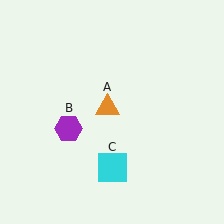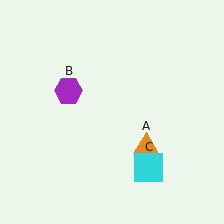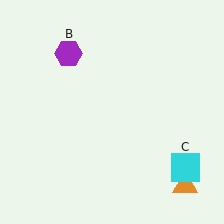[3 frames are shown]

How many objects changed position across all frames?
3 objects changed position: orange triangle (object A), purple hexagon (object B), cyan square (object C).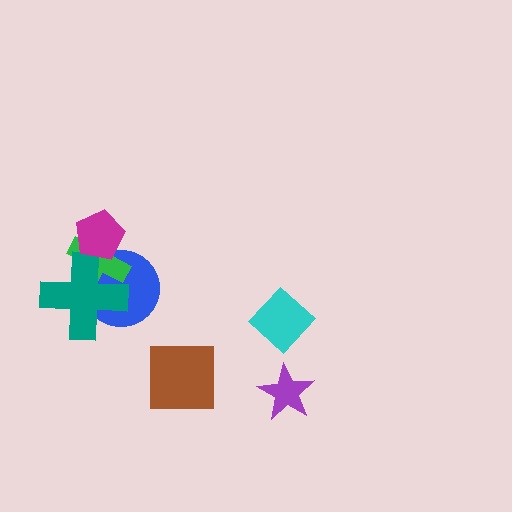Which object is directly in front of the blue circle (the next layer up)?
The green cross is directly in front of the blue circle.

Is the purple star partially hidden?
No, no other shape covers it.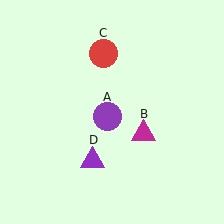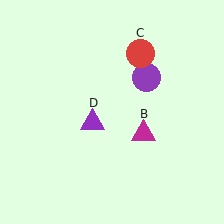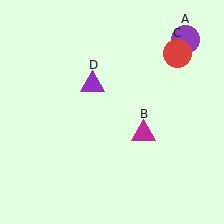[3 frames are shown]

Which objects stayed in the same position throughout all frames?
Magenta triangle (object B) remained stationary.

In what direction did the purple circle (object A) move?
The purple circle (object A) moved up and to the right.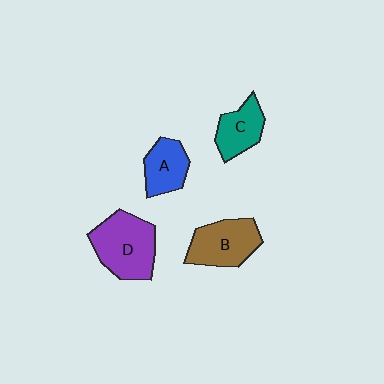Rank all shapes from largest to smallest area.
From largest to smallest: D (purple), B (brown), C (teal), A (blue).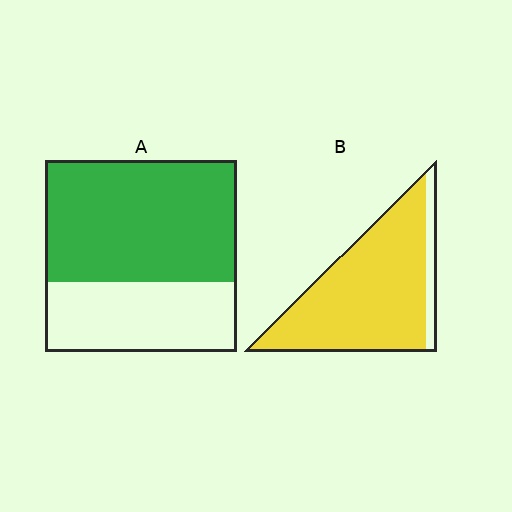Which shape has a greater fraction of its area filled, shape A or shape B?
Shape B.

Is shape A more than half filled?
Yes.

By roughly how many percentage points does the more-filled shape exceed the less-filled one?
By roughly 25 percentage points (B over A).